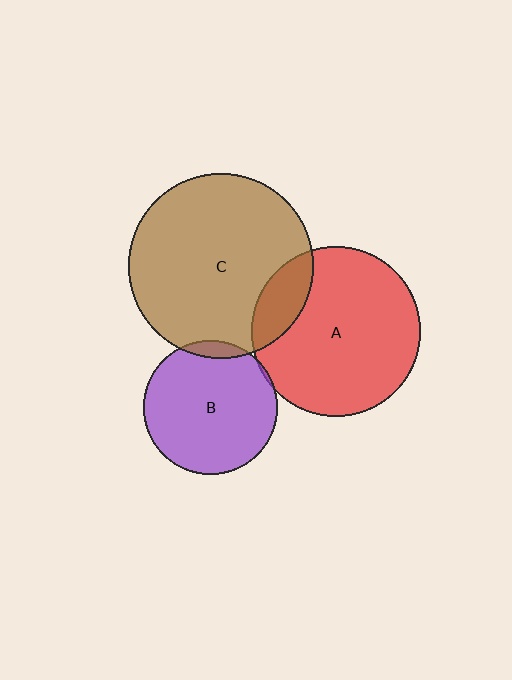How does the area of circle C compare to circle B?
Approximately 1.9 times.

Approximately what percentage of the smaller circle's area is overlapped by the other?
Approximately 5%.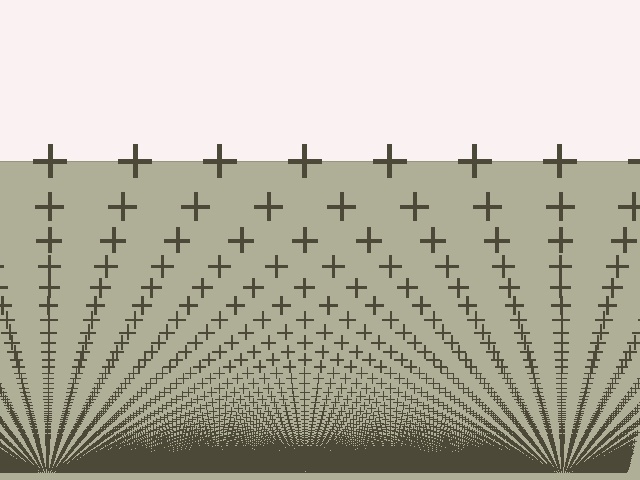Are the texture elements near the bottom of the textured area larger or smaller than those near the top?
Smaller. The gradient is inverted — elements near the bottom are smaller and denser.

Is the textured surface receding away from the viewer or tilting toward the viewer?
The surface appears to tilt toward the viewer. Texture elements get larger and sparser toward the top.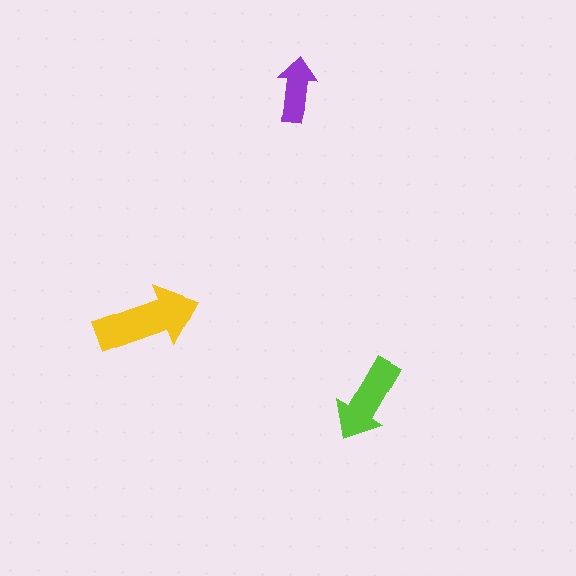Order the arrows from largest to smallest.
the yellow one, the lime one, the purple one.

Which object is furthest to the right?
The lime arrow is rightmost.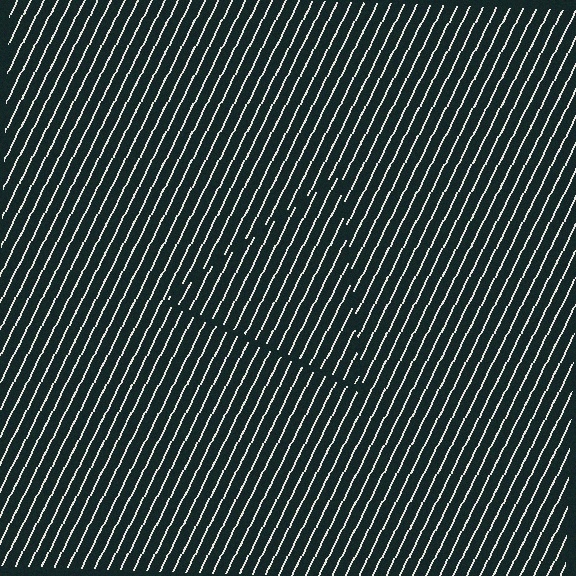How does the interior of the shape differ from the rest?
The interior of the shape contains the same grating, shifted by half a period — the contour is defined by the phase discontinuity where line-ends from the inner and outer gratings abut.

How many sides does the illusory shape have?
3 sides — the line-ends trace a triangle.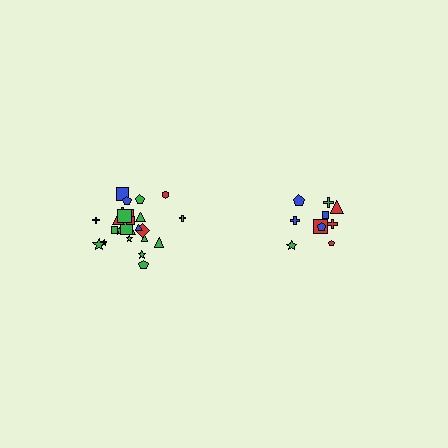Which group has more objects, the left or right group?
The left group.